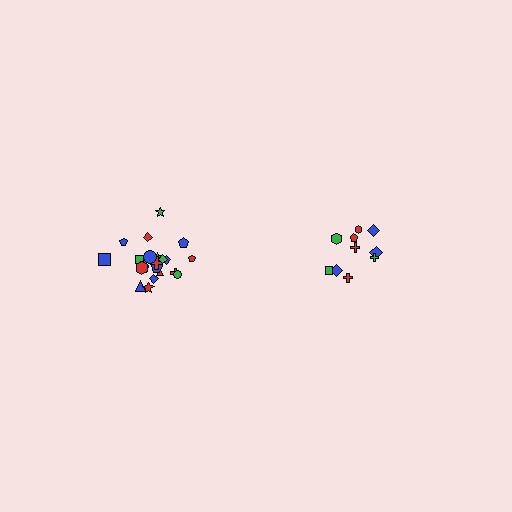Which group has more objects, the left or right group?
The left group.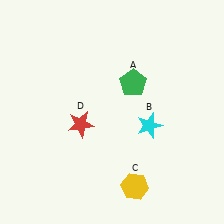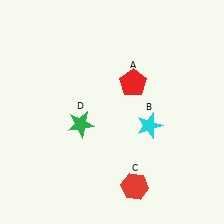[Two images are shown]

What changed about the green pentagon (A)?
In Image 1, A is green. In Image 2, it changed to red.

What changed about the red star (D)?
In Image 1, D is red. In Image 2, it changed to green.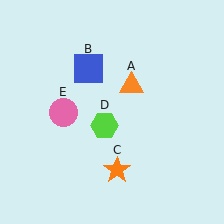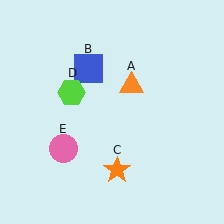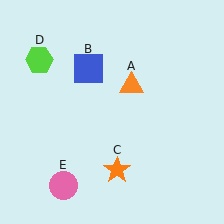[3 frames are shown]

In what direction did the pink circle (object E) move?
The pink circle (object E) moved down.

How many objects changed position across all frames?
2 objects changed position: lime hexagon (object D), pink circle (object E).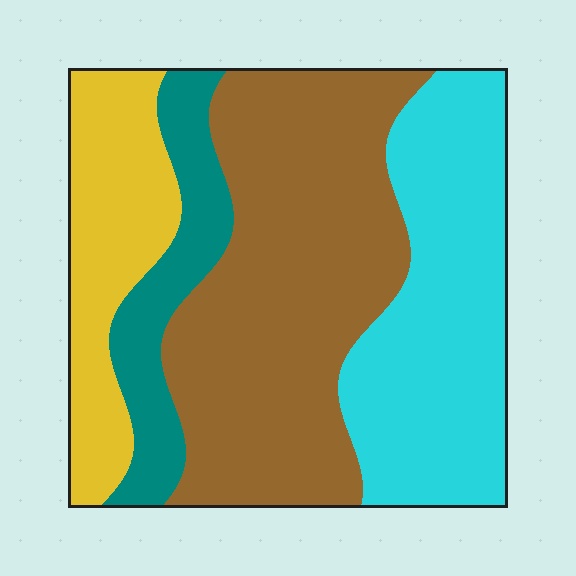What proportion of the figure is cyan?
Cyan covers about 30% of the figure.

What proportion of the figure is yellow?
Yellow takes up less than a quarter of the figure.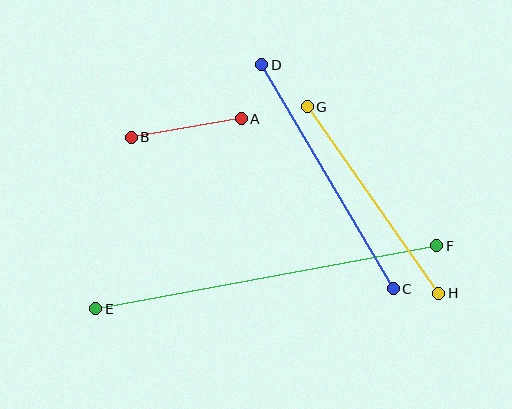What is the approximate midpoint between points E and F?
The midpoint is at approximately (266, 277) pixels.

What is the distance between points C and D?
The distance is approximately 260 pixels.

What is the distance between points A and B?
The distance is approximately 112 pixels.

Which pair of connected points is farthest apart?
Points E and F are farthest apart.